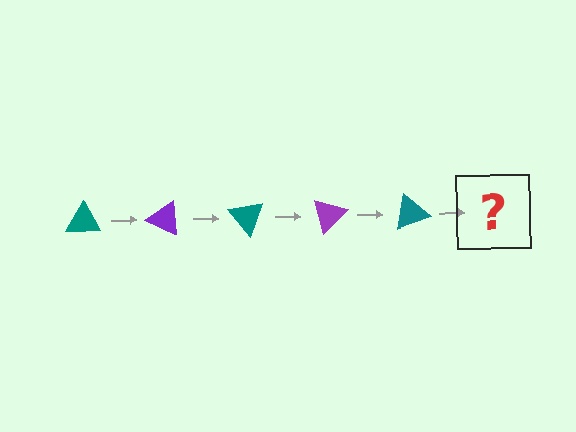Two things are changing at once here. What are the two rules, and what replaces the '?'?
The two rules are that it rotates 25 degrees each step and the color cycles through teal and purple. The '?' should be a purple triangle, rotated 125 degrees from the start.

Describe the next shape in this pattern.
It should be a purple triangle, rotated 125 degrees from the start.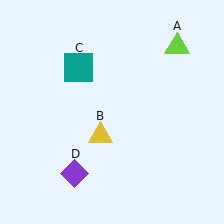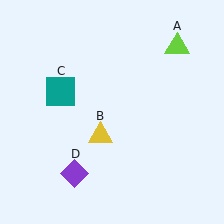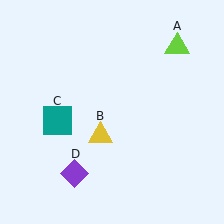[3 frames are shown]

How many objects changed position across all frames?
1 object changed position: teal square (object C).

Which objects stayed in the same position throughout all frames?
Lime triangle (object A) and yellow triangle (object B) and purple diamond (object D) remained stationary.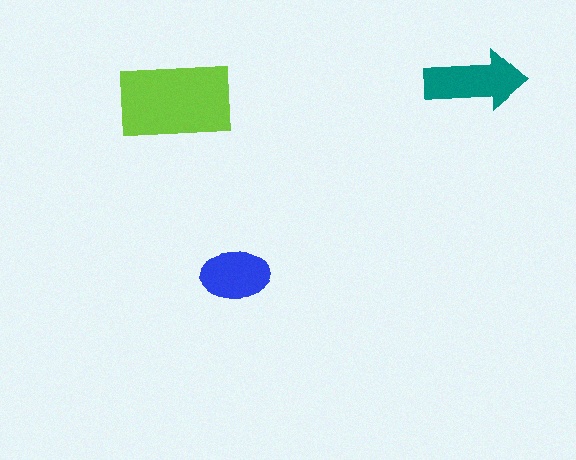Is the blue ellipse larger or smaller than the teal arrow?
Smaller.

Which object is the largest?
The lime rectangle.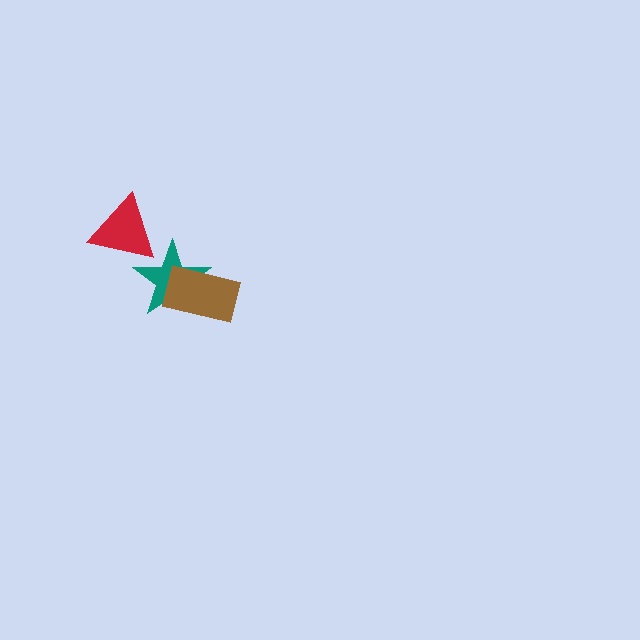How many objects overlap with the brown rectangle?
1 object overlaps with the brown rectangle.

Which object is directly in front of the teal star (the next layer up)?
The brown rectangle is directly in front of the teal star.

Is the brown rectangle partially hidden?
No, no other shape covers it.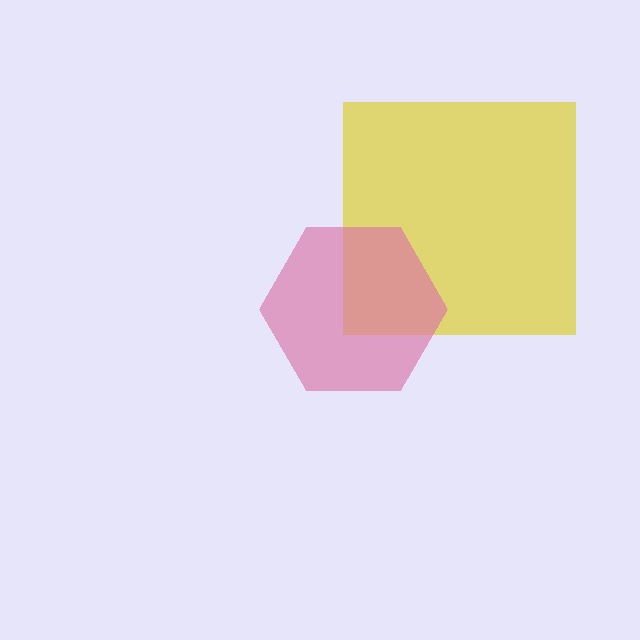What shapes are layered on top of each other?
The layered shapes are: a yellow square, a pink hexagon.